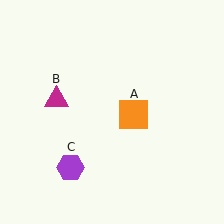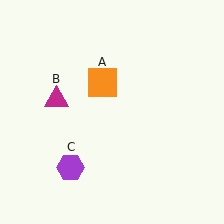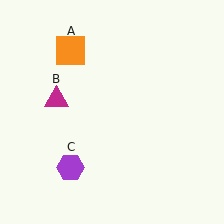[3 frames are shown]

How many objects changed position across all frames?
1 object changed position: orange square (object A).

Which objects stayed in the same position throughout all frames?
Magenta triangle (object B) and purple hexagon (object C) remained stationary.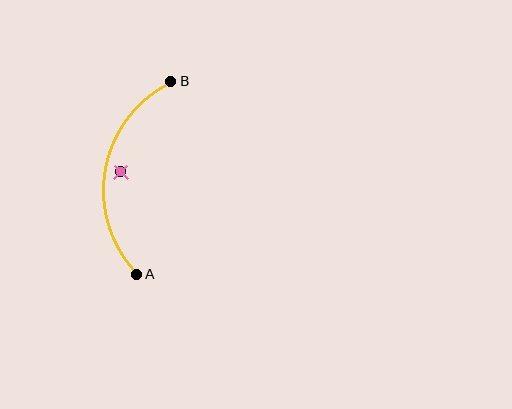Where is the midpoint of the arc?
The arc midpoint is the point on the curve farthest from the straight line joining A and B. It sits to the left of that line.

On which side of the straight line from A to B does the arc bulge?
The arc bulges to the left of the straight line connecting A and B.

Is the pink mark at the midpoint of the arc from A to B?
No — the pink mark does not lie on the arc at all. It sits slightly inside the curve.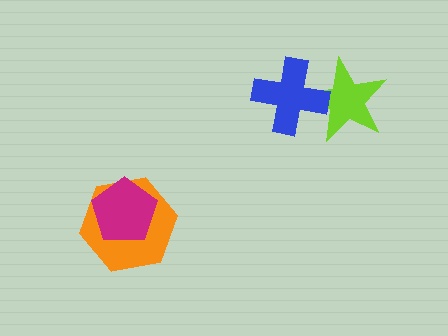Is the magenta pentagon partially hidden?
No, no other shape covers it.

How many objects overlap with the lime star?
1 object overlaps with the lime star.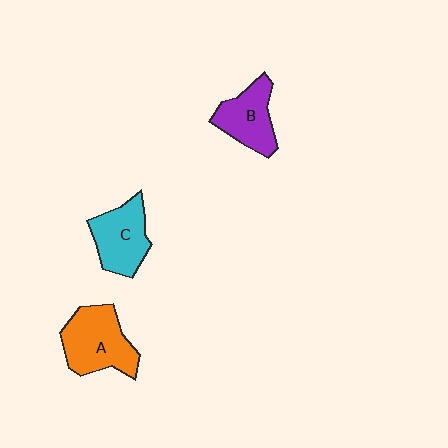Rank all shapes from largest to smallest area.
From largest to smallest: A (orange), C (cyan), B (purple).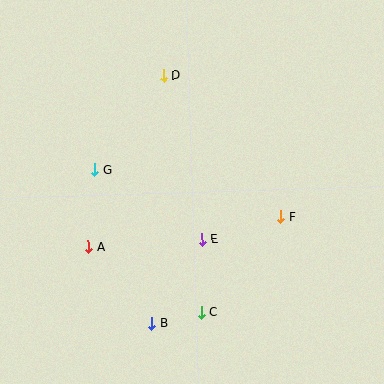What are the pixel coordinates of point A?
Point A is at (88, 247).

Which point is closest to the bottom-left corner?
Point A is closest to the bottom-left corner.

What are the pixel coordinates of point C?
Point C is at (201, 313).